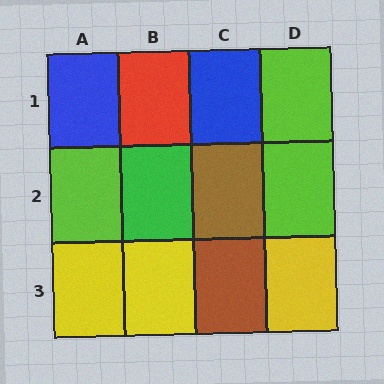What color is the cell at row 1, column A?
Blue.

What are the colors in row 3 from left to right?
Yellow, yellow, brown, yellow.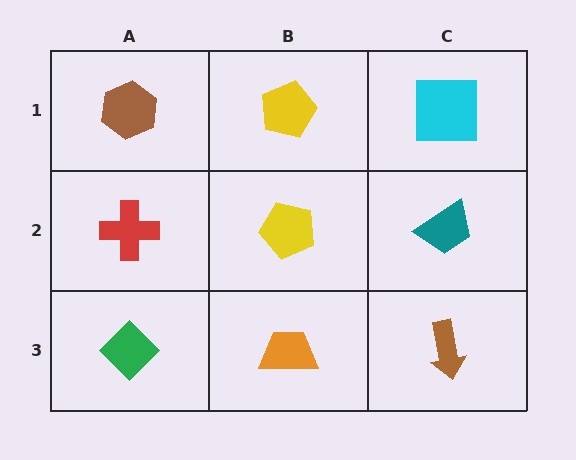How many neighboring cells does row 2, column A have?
3.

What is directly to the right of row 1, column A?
A yellow pentagon.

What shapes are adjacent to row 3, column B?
A yellow pentagon (row 2, column B), a green diamond (row 3, column A), a brown arrow (row 3, column C).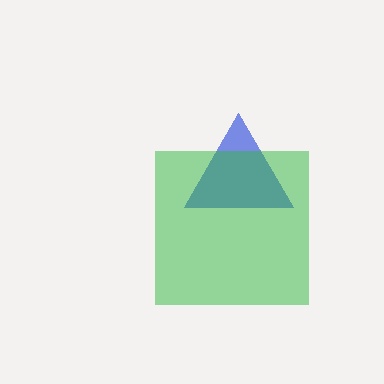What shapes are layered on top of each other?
The layered shapes are: a blue triangle, a green square.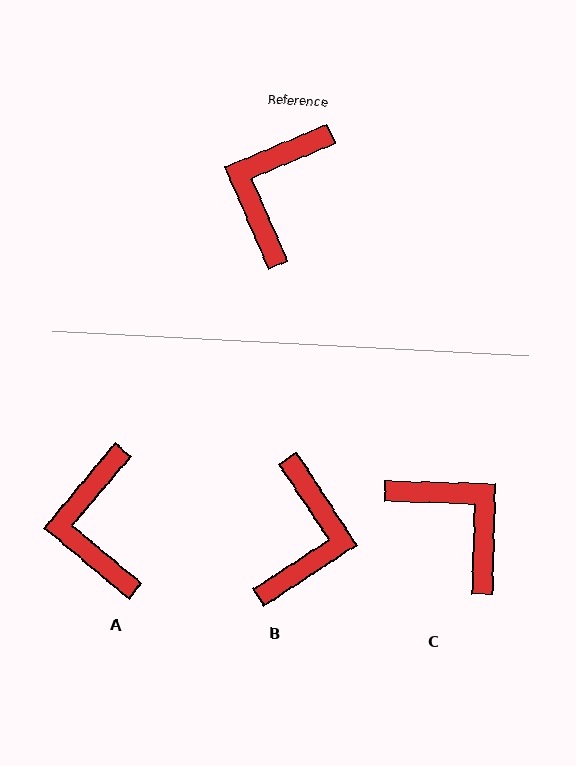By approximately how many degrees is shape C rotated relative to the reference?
Approximately 114 degrees clockwise.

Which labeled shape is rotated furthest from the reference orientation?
B, about 170 degrees away.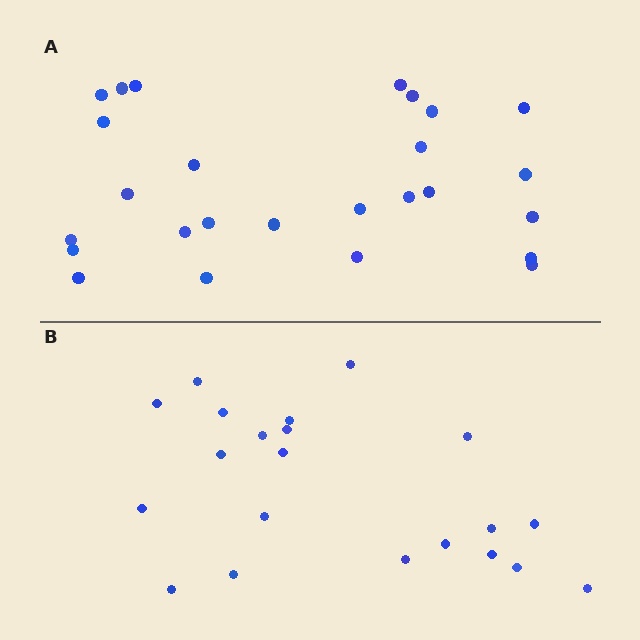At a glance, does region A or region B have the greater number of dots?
Region A (the top region) has more dots.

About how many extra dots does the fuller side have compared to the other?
Region A has about 5 more dots than region B.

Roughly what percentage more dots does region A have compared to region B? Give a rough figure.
About 25% more.